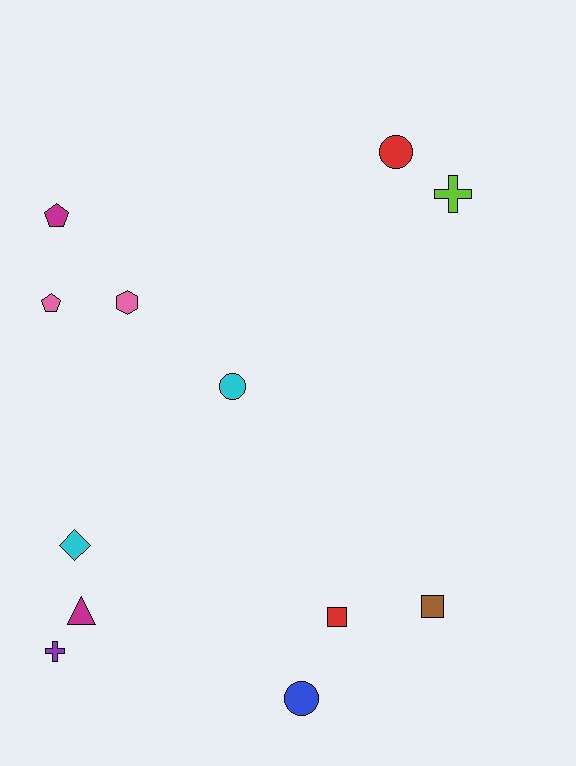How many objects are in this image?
There are 12 objects.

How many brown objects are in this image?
There is 1 brown object.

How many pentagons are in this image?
There are 2 pentagons.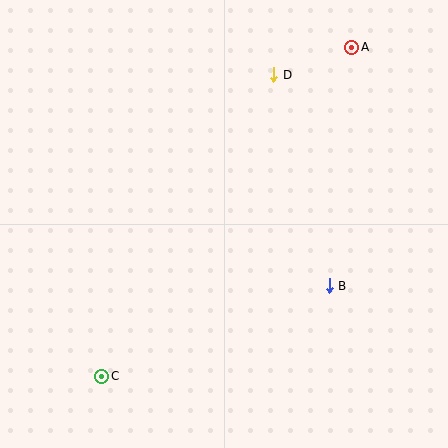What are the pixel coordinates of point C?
Point C is at (102, 376).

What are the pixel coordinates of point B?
Point B is at (329, 286).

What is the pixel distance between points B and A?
The distance between B and A is 239 pixels.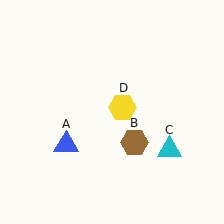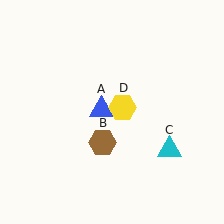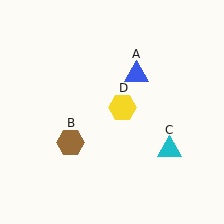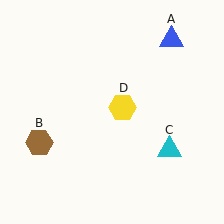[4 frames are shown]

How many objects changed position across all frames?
2 objects changed position: blue triangle (object A), brown hexagon (object B).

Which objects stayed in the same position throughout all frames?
Cyan triangle (object C) and yellow hexagon (object D) remained stationary.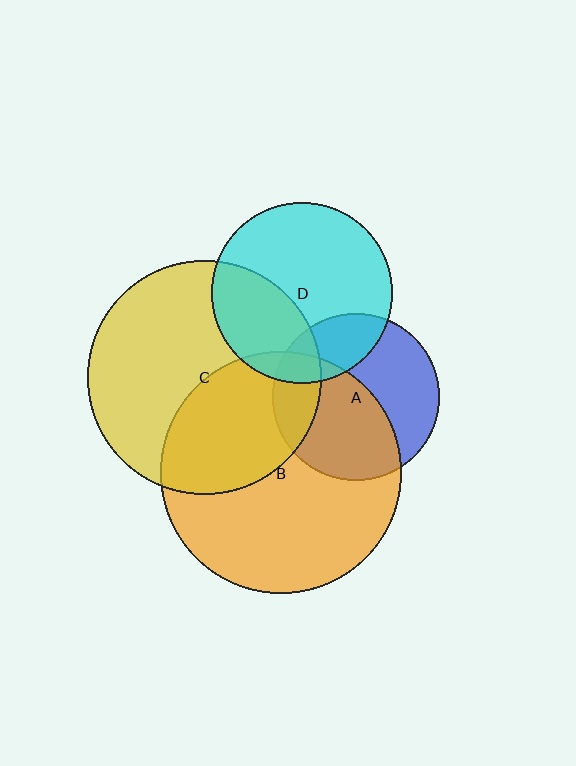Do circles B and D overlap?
Yes.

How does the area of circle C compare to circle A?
Approximately 2.0 times.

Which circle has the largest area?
Circle B (orange).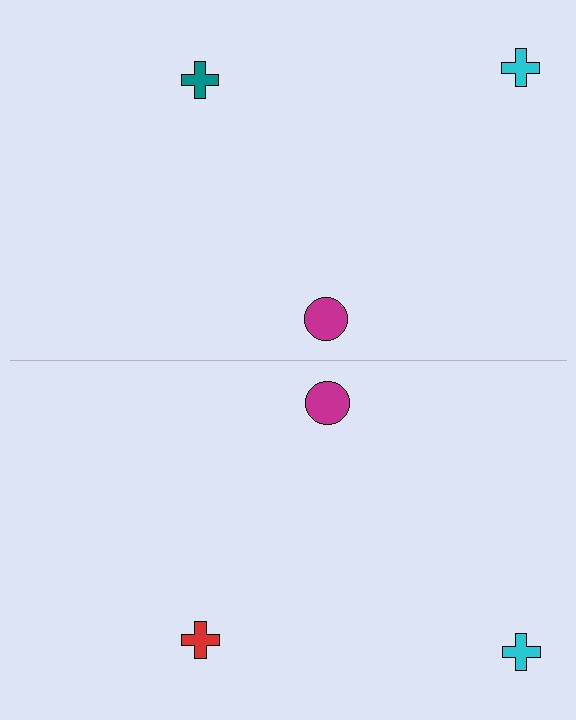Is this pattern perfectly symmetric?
No, the pattern is not perfectly symmetric. The red cross on the bottom side breaks the symmetry — its mirror counterpart is teal.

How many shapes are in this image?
There are 6 shapes in this image.